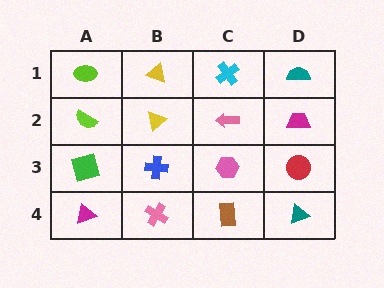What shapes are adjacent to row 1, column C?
A pink arrow (row 2, column C), a yellow triangle (row 1, column B), a teal semicircle (row 1, column D).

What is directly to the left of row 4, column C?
A pink cross.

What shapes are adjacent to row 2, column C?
A cyan cross (row 1, column C), a pink hexagon (row 3, column C), a yellow triangle (row 2, column B), a magenta trapezoid (row 2, column D).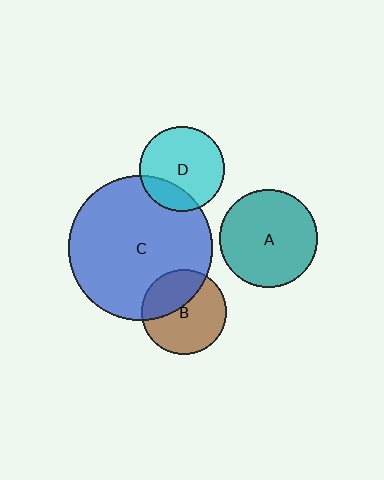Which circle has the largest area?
Circle C (blue).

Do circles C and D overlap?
Yes.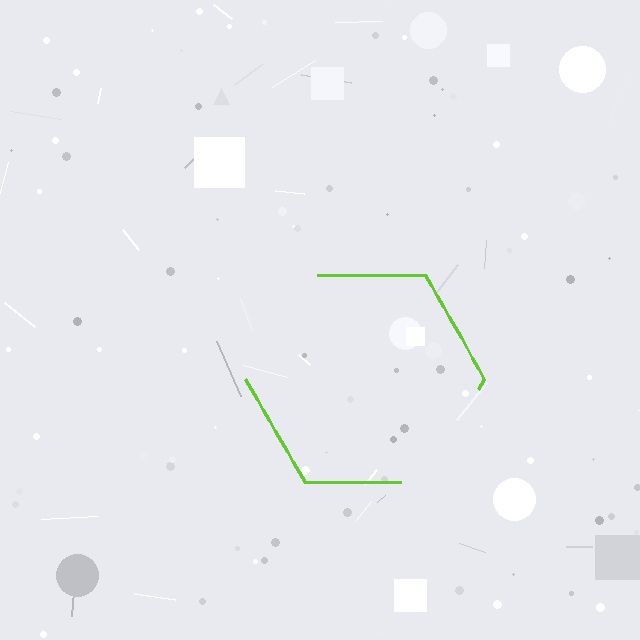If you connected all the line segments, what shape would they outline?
They would outline a hexagon.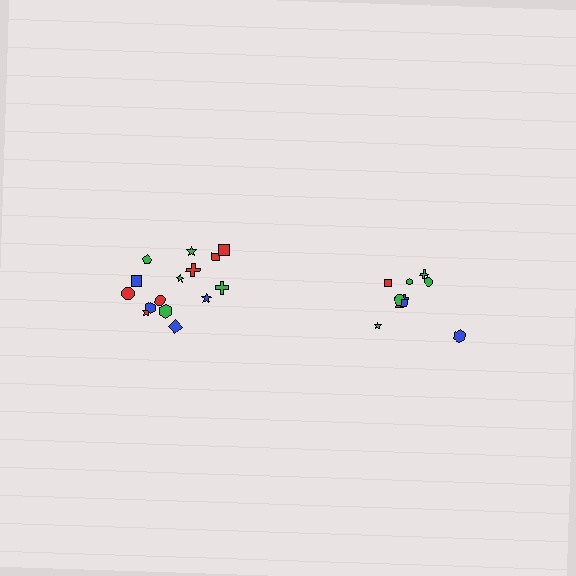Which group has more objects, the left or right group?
The left group.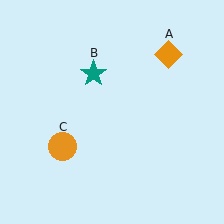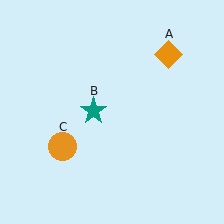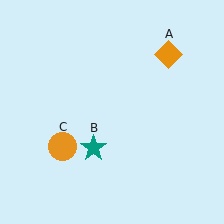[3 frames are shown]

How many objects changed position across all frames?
1 object changed position: teal star (object B).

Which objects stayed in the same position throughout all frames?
Orange diamond (object A) and orange circle (object C) remained stationary.